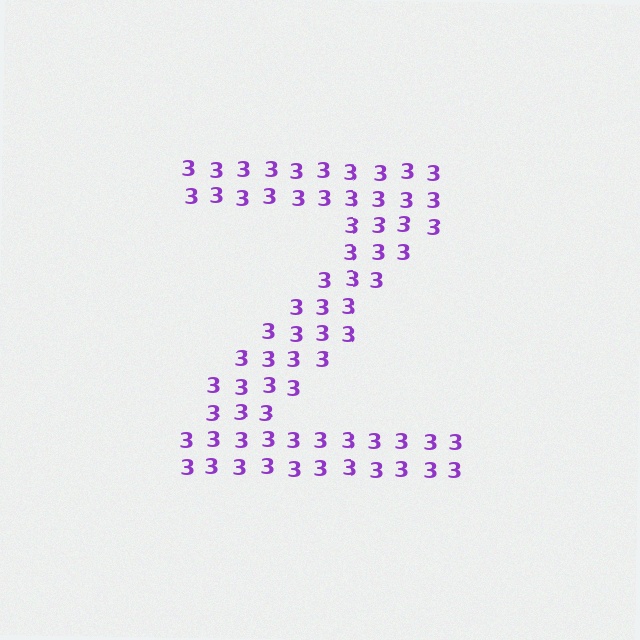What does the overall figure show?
The overall figure shows the letter Z.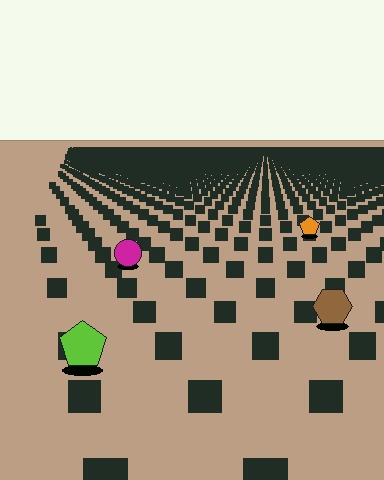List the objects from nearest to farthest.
From nearest to farthest: the lime pentagon, the brown hexagon, the magenta circle, the orange pentagon.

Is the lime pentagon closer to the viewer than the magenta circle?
Yes. The lime pentagon is closer — you can tell from the texture gradient: the ground texture is coarser near it.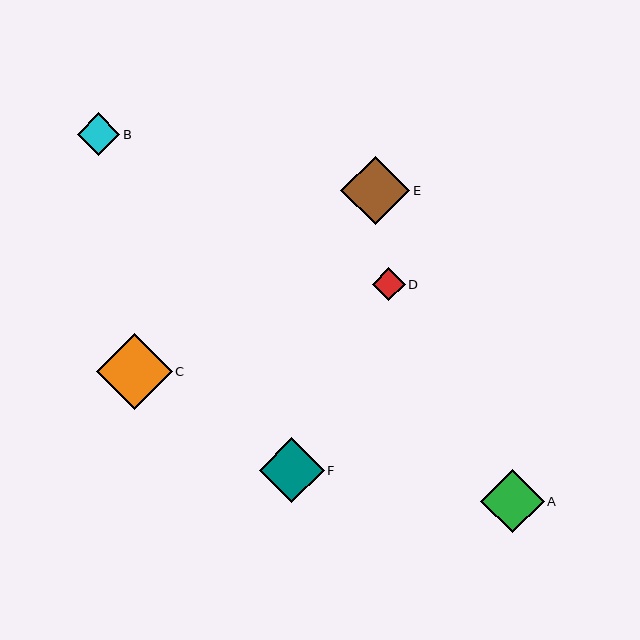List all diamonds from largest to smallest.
From largest to smallest: C, E, F, A, B, D.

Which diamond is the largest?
Diamond C is the largest with a size of approximately 76 pixels.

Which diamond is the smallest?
Diamond D is the smallest with a size of approximately 33 pixels.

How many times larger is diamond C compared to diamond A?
Diamond C is approximately 1.2 times the size of diamond A.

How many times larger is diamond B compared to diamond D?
Diamond B is approximately 1.3 times the size of diamond D.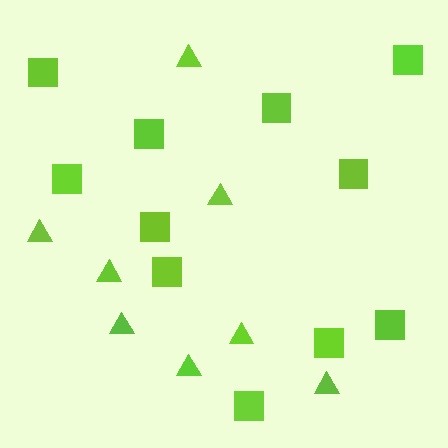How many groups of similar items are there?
There are 2 groups: one group of squares (11) and one group of triangles (8).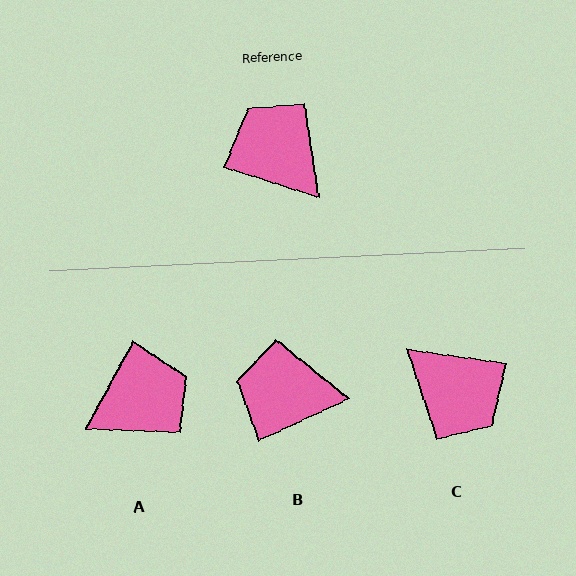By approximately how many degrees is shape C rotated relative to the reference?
Approximately 171 degrees clockwise.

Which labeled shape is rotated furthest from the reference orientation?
C, about 171 degrees away.